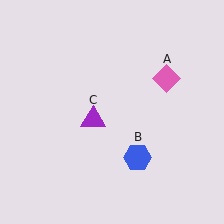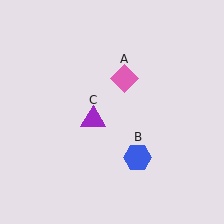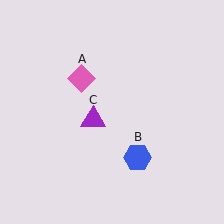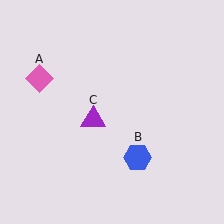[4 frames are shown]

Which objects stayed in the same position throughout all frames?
Blue hexagon (object B) and purple triangle (object C) remained stationary.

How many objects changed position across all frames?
1 object changed position: pink diamond (object A).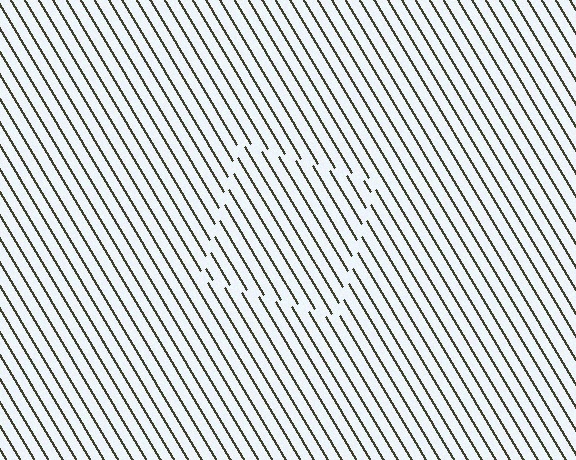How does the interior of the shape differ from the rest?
The interior of the shape contains the same grating, shifted by half a period — the contour is defined by the phase discontinuity where line-ends from the inner and outer gratings abut.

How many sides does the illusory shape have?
4 sides — the line-ends trace a square.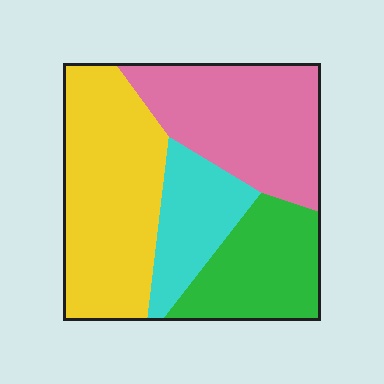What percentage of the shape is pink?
Pink covers 30% of the shape.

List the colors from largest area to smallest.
From largest to smallest: yellow, pink, green, cyan.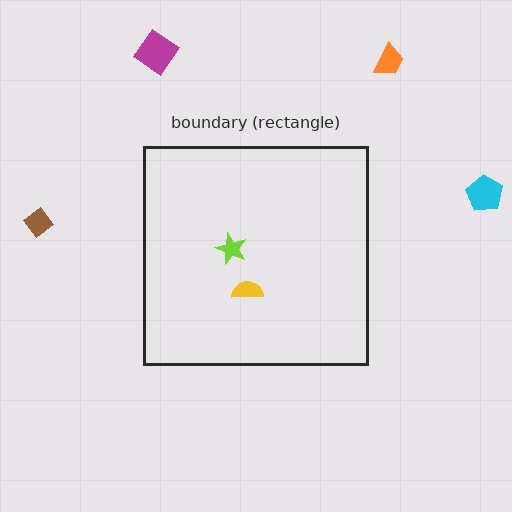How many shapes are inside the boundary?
2 inside, 4 outside.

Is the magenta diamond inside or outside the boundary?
Outside.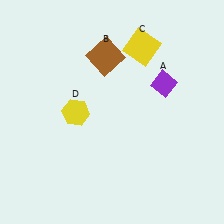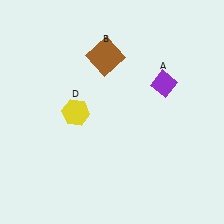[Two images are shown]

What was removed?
The yellow square (C) was removed in Image 2.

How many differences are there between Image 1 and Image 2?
There is 1 difference between the two images.